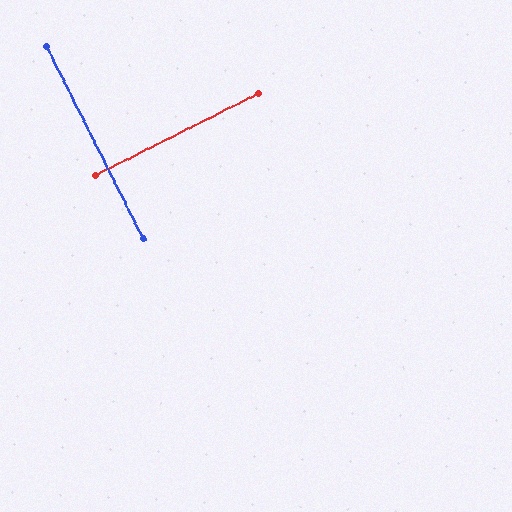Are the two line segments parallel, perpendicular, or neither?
Perpendicular — they meet at approximately 90°.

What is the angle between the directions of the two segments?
Approximately 90 degrees.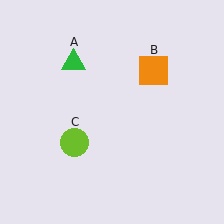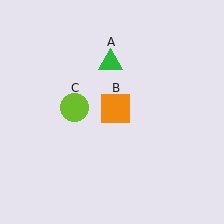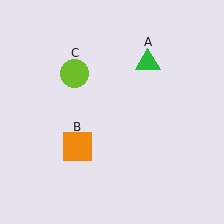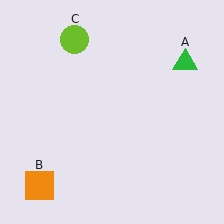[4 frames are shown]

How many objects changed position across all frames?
3 objects changed position: green triangle (object A), orange square (object B), lime circle (object C).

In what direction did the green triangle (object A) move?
The green triangle (object A) moved right.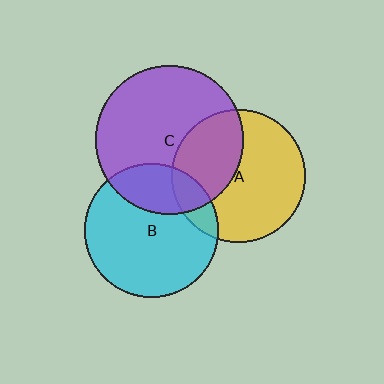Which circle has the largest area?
Circle C (purple).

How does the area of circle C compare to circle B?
Approximately 1.2 times.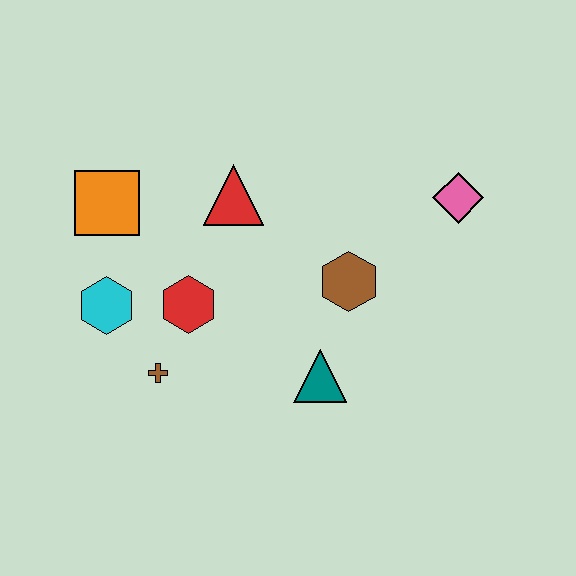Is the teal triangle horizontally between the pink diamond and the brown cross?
Yes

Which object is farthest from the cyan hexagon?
The pink diamond is farthest from the cyan hexagon.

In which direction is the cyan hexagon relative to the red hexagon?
The cyan hexagon is to the left of the red hexagon.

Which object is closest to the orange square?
The cyan hexagon is closest to the orange square.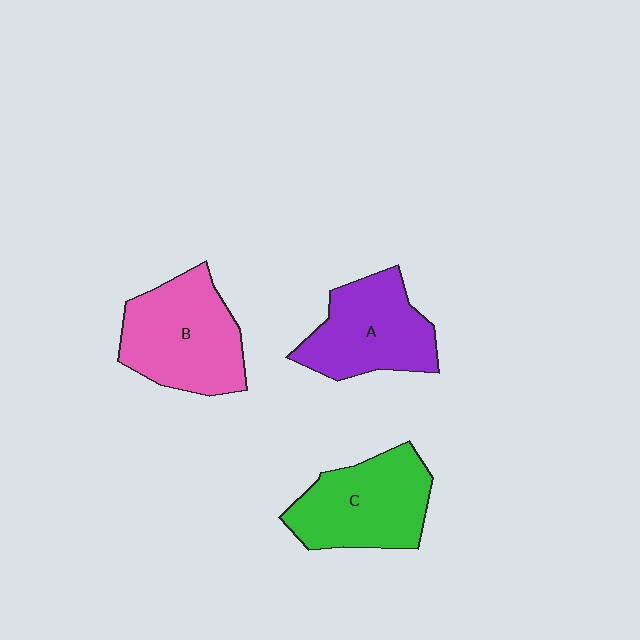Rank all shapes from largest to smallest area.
From largest to smallest: B (pink), C (green), A (purple).